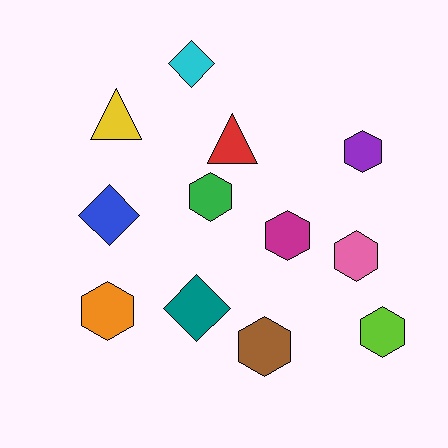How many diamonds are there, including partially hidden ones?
There are 3 diamonds.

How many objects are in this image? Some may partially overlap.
There are 12 objects.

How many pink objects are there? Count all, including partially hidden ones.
There is 1 pink object.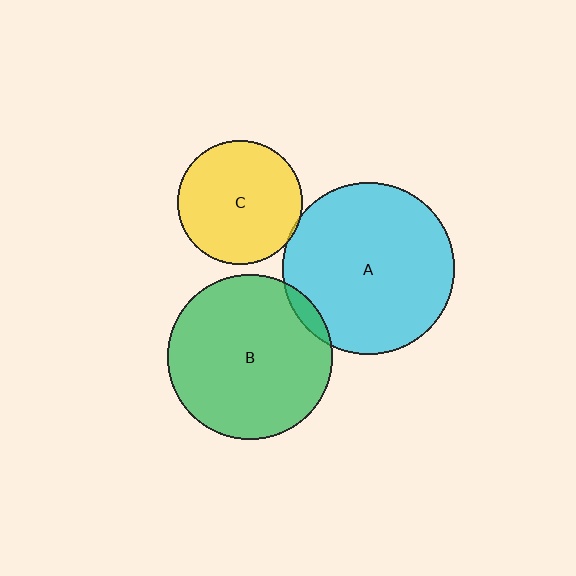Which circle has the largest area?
Circle A (cyan).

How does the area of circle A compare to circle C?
Approximately 1.9 times.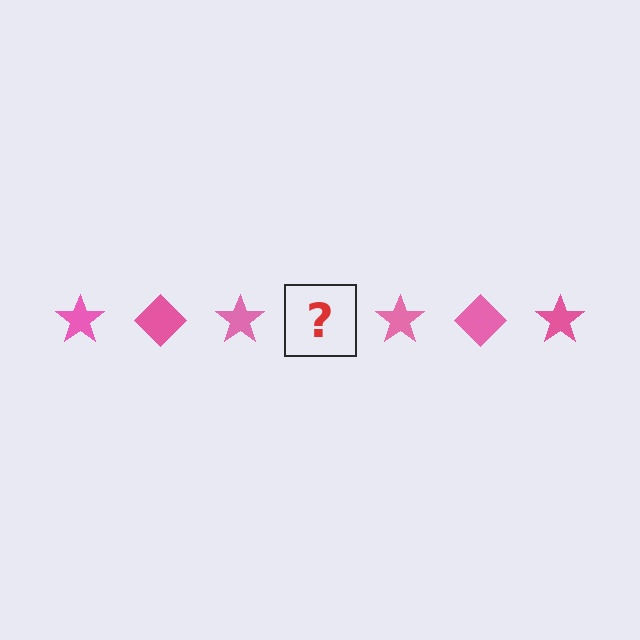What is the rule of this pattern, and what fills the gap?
The rule is that the pattern cycles through star, diamond shapes in pink. The gap should be filled with a pink diamond.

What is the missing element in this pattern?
The missing element is a pink diamond.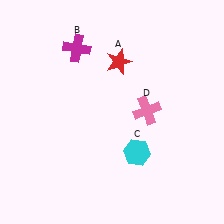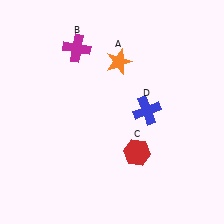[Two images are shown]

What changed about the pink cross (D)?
In Image 1, D is pink. In Image 2, it changed to blue.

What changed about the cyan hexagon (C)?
In Image 1, C is cyan. In Image 2, it changed to red.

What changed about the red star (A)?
In Image 1, A is red. In Image 2, it changed to orange.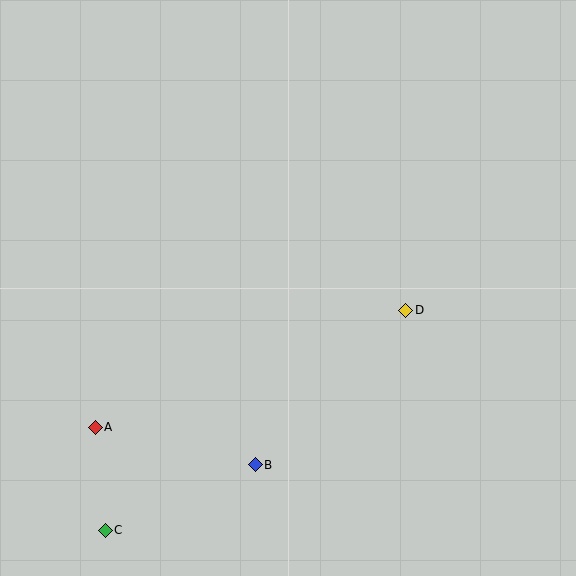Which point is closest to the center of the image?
Point D at (406, 310) is closest to the center.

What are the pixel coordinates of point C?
Point C is at (105, 530).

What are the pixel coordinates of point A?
Point A is at (95, 427).